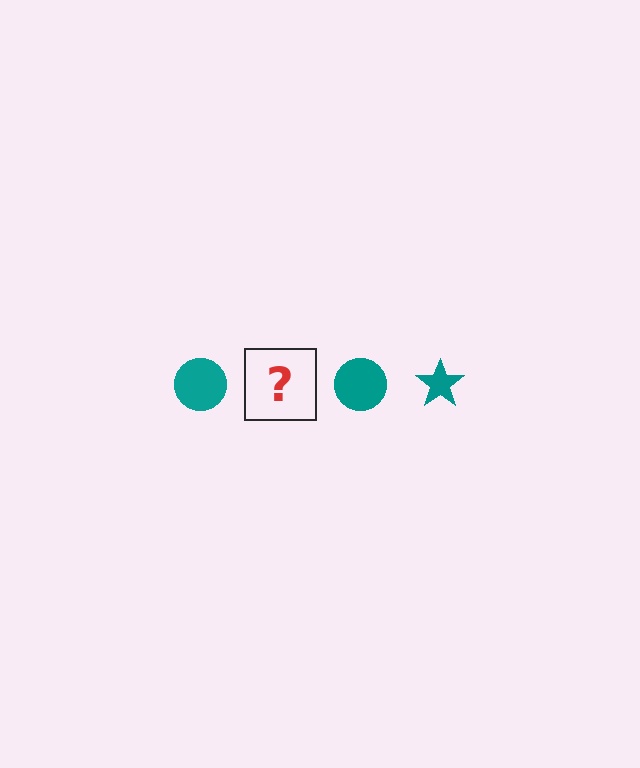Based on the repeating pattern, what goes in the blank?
The blank should be a teal star.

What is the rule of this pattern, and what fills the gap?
The rule is that the pattern cycles through circle, star shapes in teal. The gap should be filled with a teal star.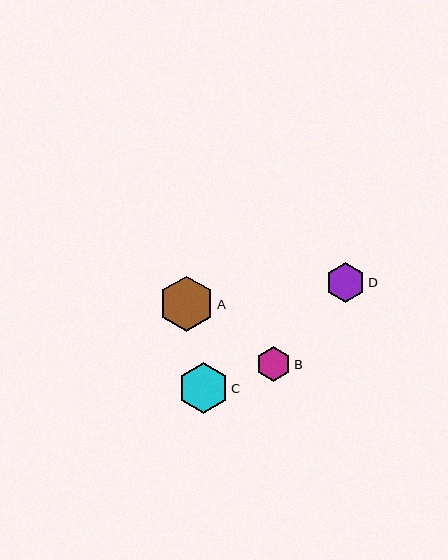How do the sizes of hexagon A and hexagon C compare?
Hexagon A and hexagon C are approximately the same size.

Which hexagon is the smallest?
Hexagon B is the smallest with a size of approximately 35 pixels.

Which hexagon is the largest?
Hexagon A is the largest with a size of approximately 55 pixels.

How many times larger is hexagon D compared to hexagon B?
Hexagon D is approximately 1.1 times the size of hexagon B.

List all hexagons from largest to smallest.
From largest to smallest: A, C, D, B.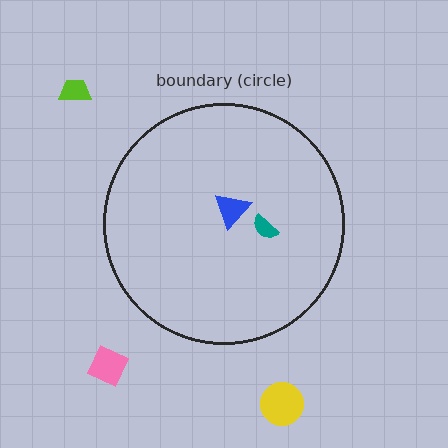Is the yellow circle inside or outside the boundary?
Outside.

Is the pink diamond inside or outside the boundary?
Outside.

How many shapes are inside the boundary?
2 inside, 3 outside.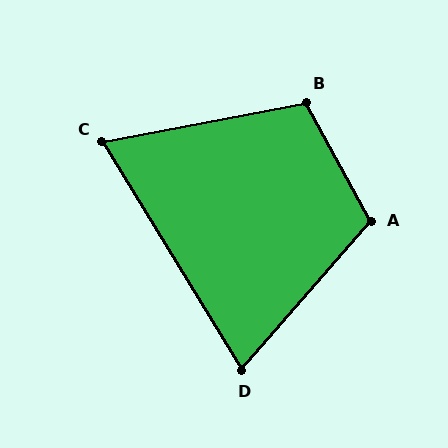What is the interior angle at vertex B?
Approximately 107 degrees (obtuse).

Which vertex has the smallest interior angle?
C, at approximately 70 degrees.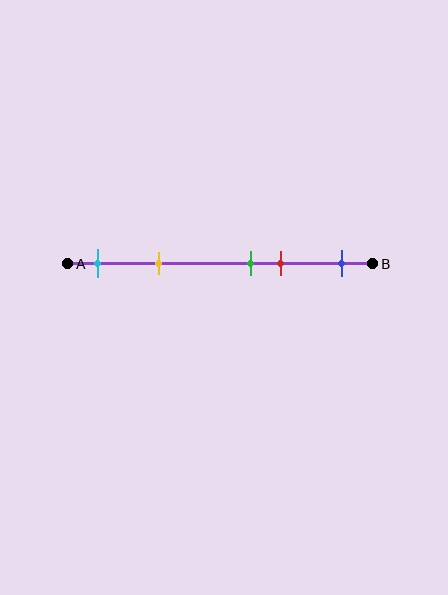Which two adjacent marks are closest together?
The green and red marks are the closest adjacent pair.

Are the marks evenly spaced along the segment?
No, the marks are not evenly spaced.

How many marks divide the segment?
There are 5 marks dividing the segment.